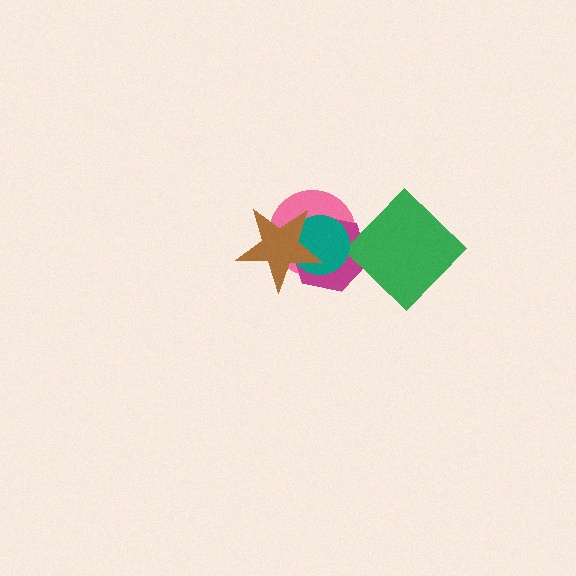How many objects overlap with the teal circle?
3 objects overlap with the teal circle.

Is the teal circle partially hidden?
Yes, it is partially covered by another shape.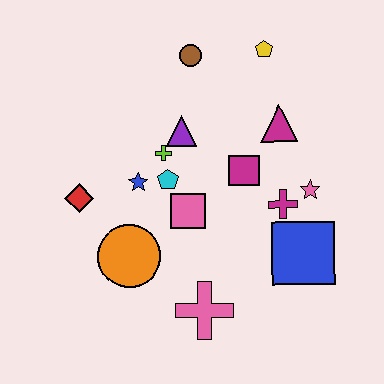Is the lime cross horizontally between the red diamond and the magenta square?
Yes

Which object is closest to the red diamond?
The blue star is closest to the red diamond.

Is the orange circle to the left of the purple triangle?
Yes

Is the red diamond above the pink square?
Yes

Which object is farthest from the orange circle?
The yellow pentagon is farthest from the orange circle.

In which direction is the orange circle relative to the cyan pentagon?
The orange circle is below the cyan pentagon.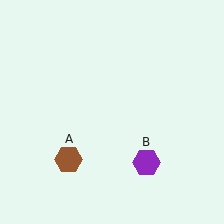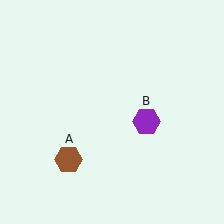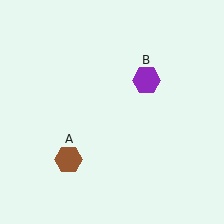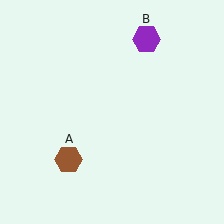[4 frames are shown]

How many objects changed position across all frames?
1 object changed position: purple hexagon (object B).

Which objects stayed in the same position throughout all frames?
Brown hexagon (object A) remained stationary.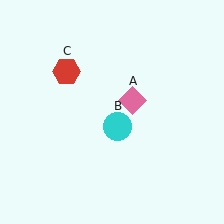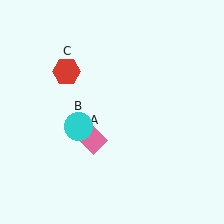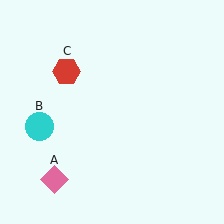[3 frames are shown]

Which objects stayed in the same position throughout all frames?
Red hexagon (object C) remained stationary.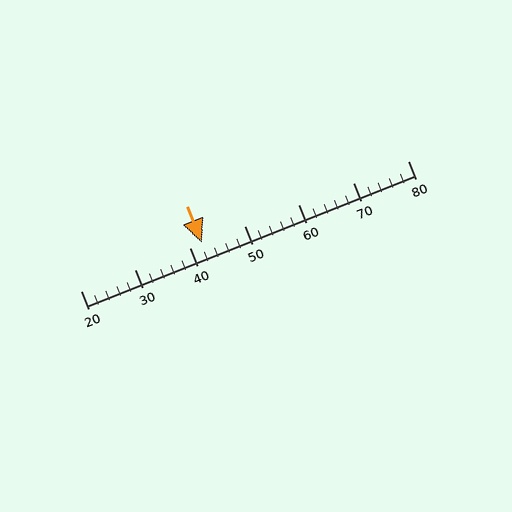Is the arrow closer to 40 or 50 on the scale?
The arrow is closer to 40.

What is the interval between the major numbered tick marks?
The major tick marks are spaced 10 units apart.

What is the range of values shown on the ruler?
The ruler shows values from 20 to 80.